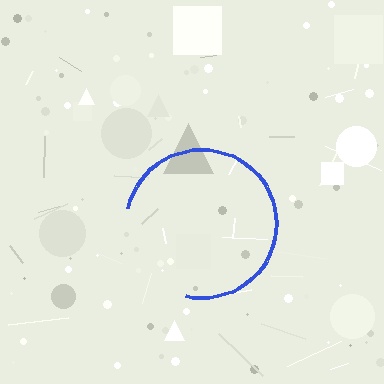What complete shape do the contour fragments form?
The contour fragments form a circle.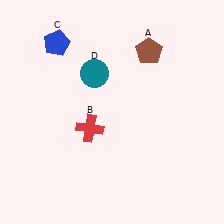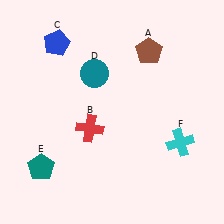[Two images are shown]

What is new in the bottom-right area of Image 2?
A cyan cross (F) was added in the bottom-right area of Image 2.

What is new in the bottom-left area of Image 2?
A teal pentagon (E) was added in the bottom-left area of Image 2.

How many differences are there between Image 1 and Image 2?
There are 2 differences between the two images.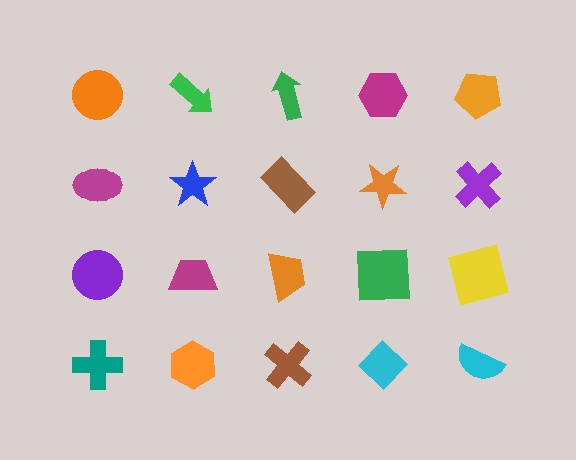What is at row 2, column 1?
A magenta ellipse.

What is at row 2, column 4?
An orange star.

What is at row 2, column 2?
A blue star.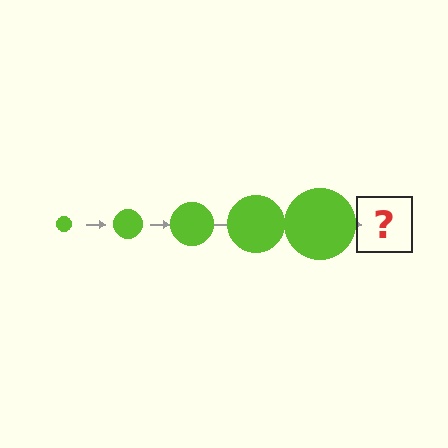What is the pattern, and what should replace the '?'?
The pattern is that the circle gets progressively larger each step. The '?' should be a lime circle, larger than the previous one.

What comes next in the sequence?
The next element should be a lime circle, larger than the previous one.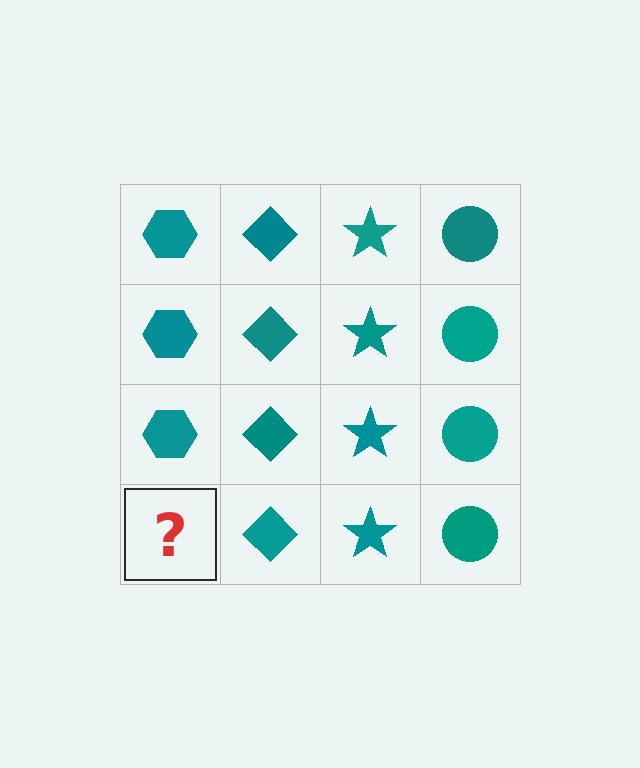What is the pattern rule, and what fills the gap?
The rule is that each column has a consistent shape. The gap should be filled with a teal hexagon.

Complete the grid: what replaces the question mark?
The question mark should be replaced with a teal hexagon.